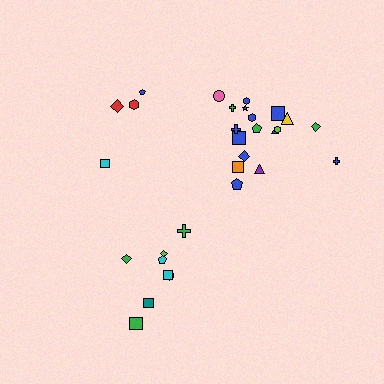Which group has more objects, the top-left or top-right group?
The top-right group.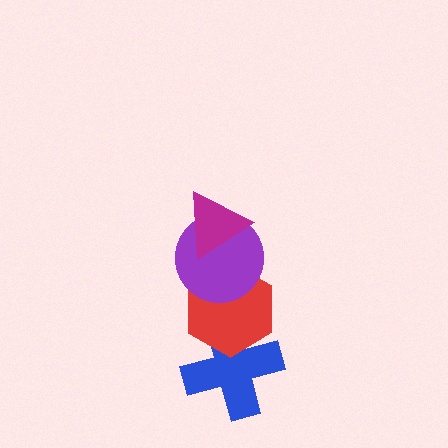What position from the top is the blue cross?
The blue cross is 4th from the top.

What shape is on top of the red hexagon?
The purple circle is on top of the red hexagon.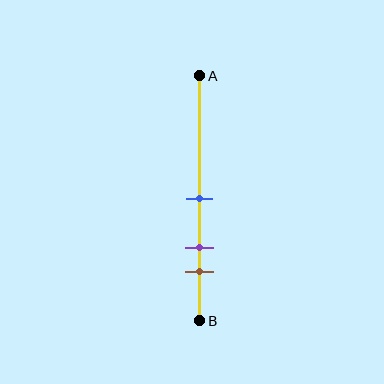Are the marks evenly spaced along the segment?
Yes, the marks are approximately evenly spaced.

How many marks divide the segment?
There are 3 marks dividing the segment.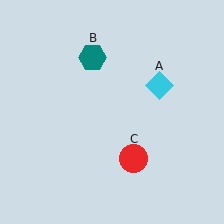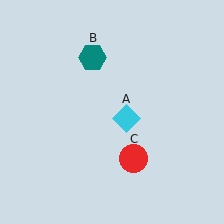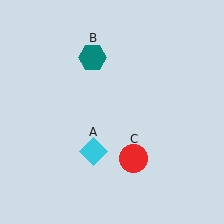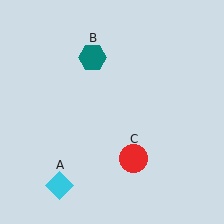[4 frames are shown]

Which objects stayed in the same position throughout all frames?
Teal hexagon (object B) and red circle (object C) remained stationary.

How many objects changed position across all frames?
1 object changed position: cyan diamond (object A).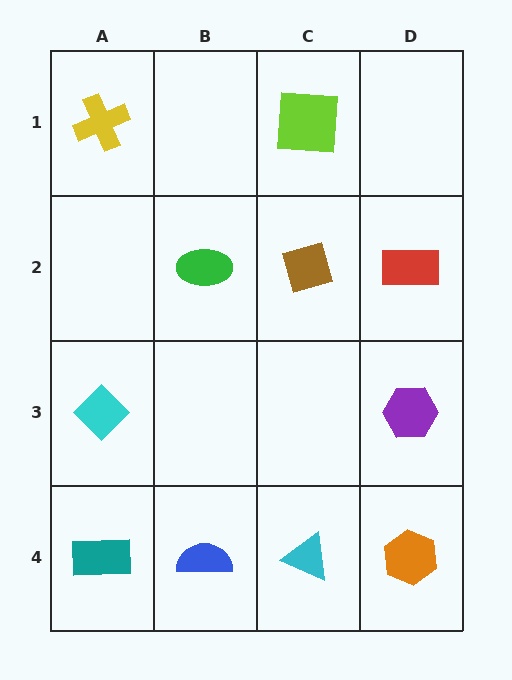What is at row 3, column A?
A cyan diamond.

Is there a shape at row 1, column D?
No, that cell is empty.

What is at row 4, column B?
A blue semicircle.